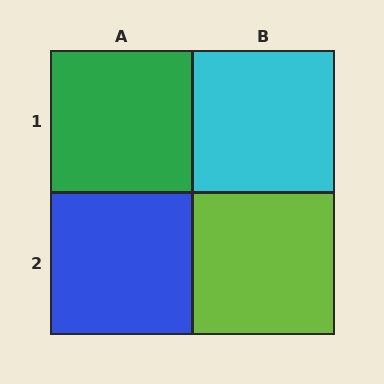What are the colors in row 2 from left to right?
Blue, lime.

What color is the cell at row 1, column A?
Green.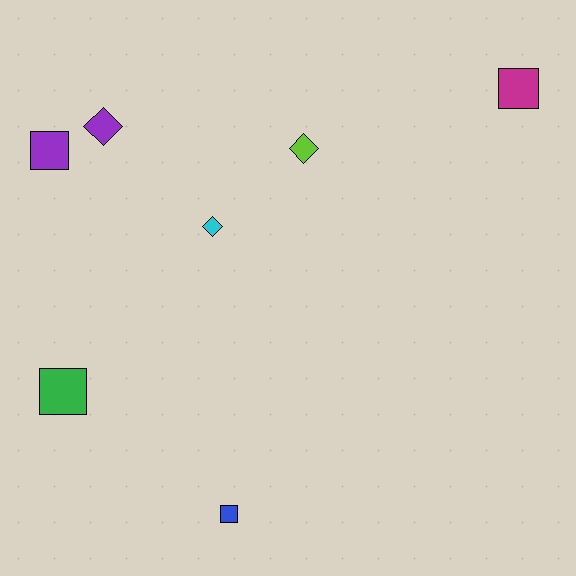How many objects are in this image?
There are 7 objects.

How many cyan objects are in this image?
There is 1 cyan object.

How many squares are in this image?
There are 4 squares.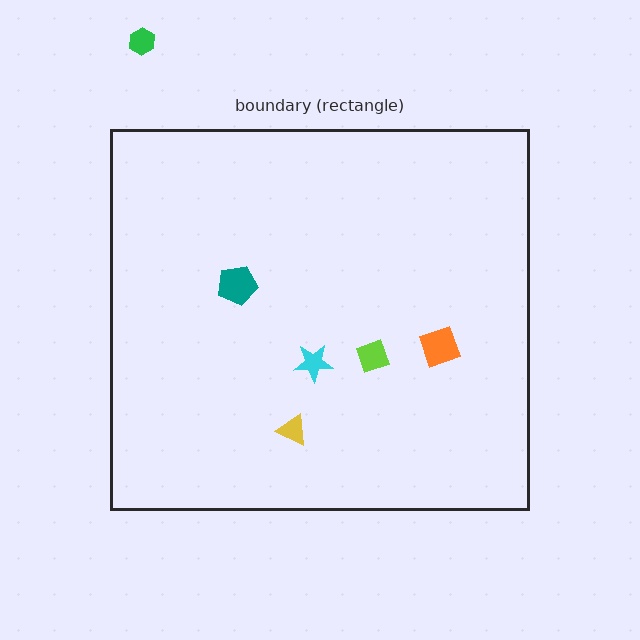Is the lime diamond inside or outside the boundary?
Inside.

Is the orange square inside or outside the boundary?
Inside.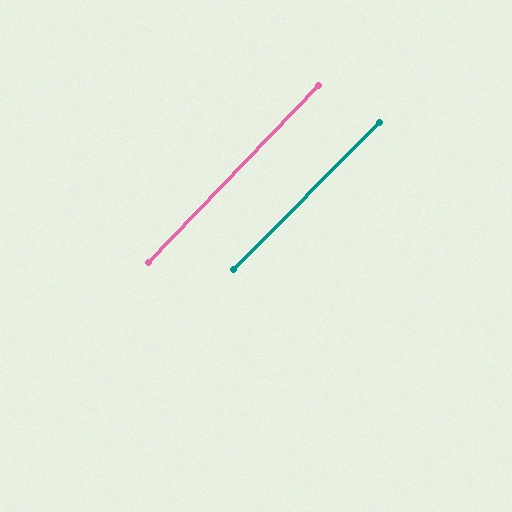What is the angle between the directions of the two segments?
Approximately 1 degree.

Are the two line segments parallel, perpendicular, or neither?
Parallel — their directions differ by only 1.1°.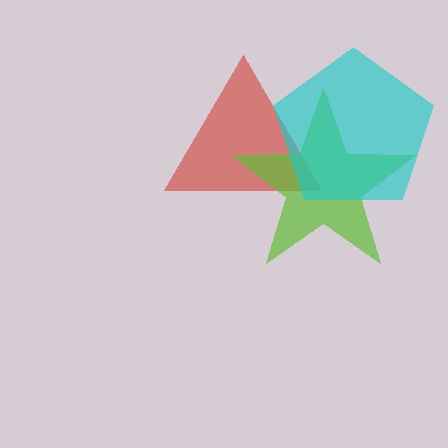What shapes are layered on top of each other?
The layered shapes are: a red triangle, a lime star, a cyan pentagon.